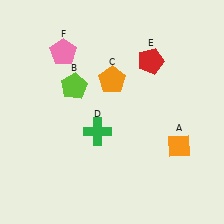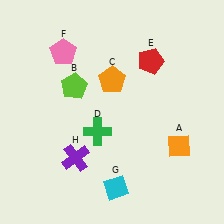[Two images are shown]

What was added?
A cyan diamond (G), a purple cross (H) were added in Image 2.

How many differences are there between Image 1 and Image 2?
There are 2 differences between the two images.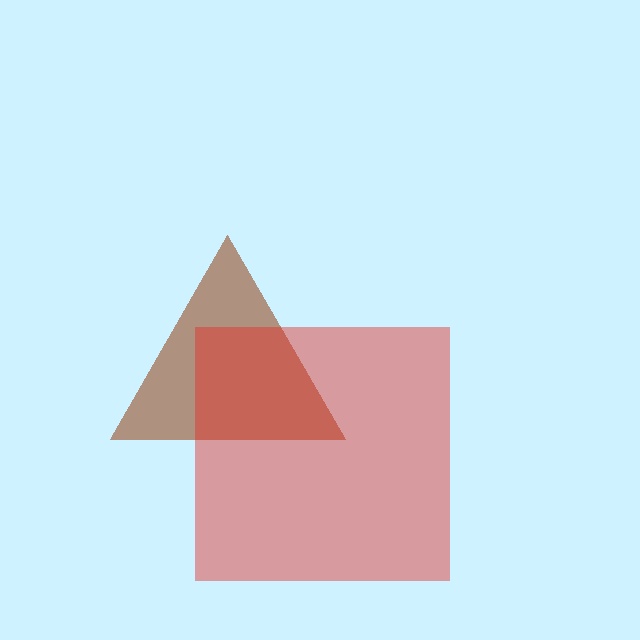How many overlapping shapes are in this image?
There are 2 overlapping shapes in the image.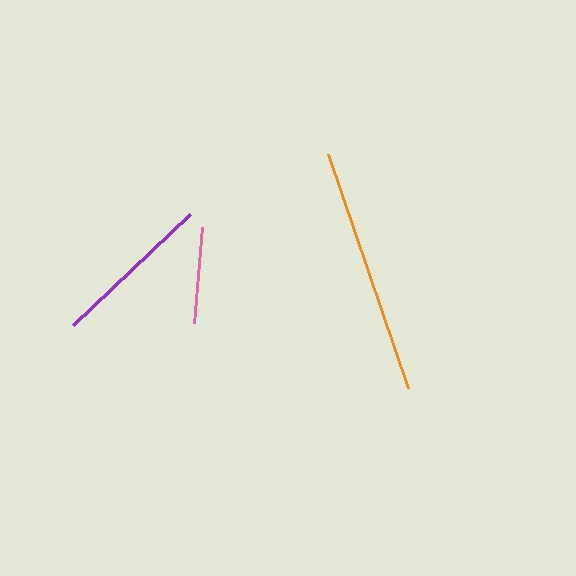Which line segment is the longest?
The orange line is the longest at approximately 247 pixels.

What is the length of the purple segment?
The purple segment is approximately 161 pixels long.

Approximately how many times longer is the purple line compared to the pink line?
The purple line is approximately 1.7 times the length of the pink line.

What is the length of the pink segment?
The pink segment is approximately 96 pixels long.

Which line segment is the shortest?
The pink line is the shortest at approximately 96 pixels.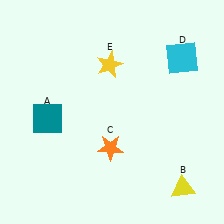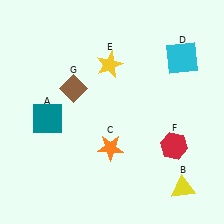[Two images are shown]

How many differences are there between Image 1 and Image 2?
There are 2 differences between the two images.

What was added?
A red hexagon (F), a brown diamond (G) were added in Image 2.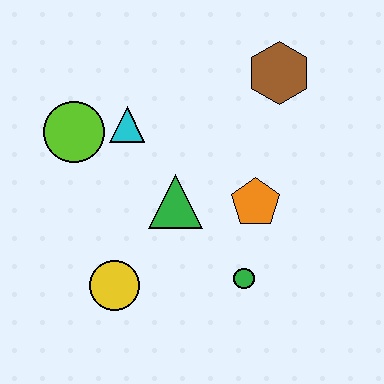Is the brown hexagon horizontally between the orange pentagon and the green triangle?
No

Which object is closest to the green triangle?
The orange pentagon is closest to the green triangle.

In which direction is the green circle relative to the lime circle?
The green circle is to the right of the lime circle.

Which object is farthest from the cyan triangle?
The green circle is farthest from the cyan triangle.